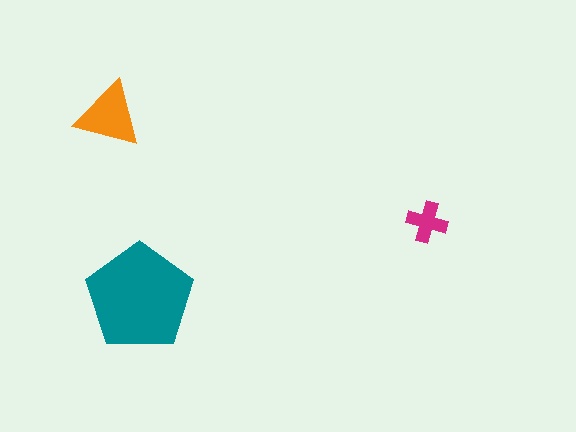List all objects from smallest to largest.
The magenta cross, the orange triangle, the teal pentagon.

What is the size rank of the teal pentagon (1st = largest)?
1st.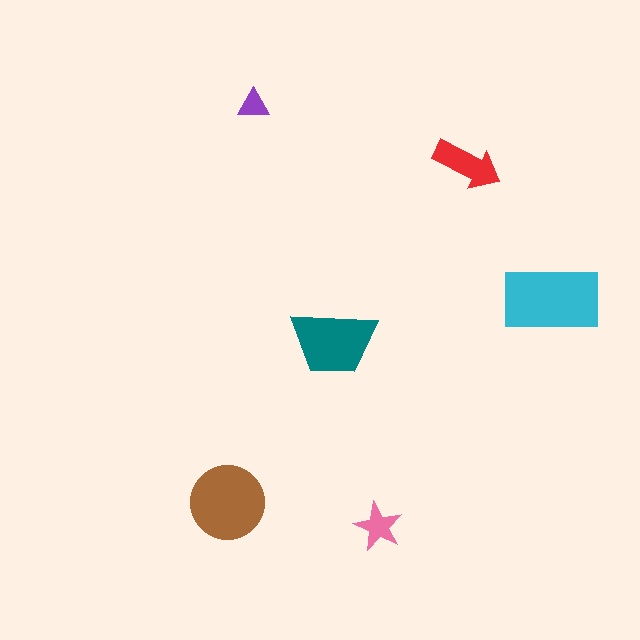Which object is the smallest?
The purple triangle.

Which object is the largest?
The cyan rectangle.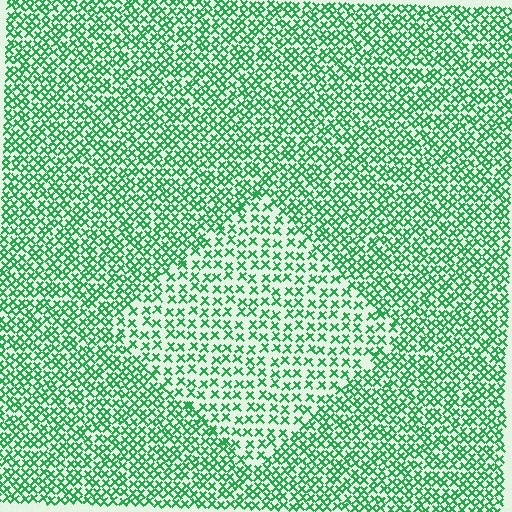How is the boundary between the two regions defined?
The boundary is defined by a change in element density (approximately 1.7x ratio). All elements are the same color, size, and shape.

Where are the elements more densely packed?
The elements are more densely packed outside the diamond boundary.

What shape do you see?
I see a diamond.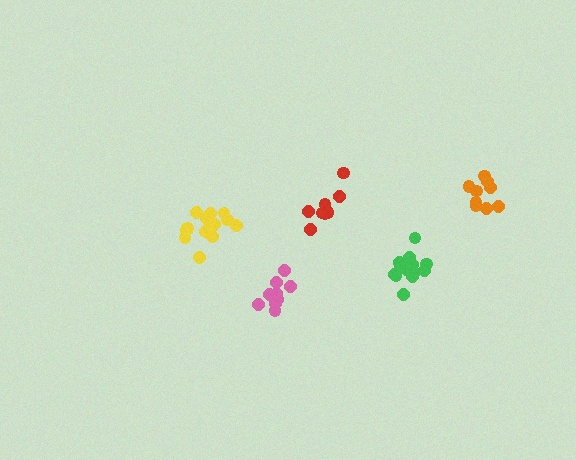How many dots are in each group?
Group 1: 15 dots, Group 2: 9 dots, Group 3: 9 dots, Group 4: 13 dots, Group 5: 9 dots (55 total).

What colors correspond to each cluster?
The clusters are colored: yellow, pink, red, green, orange.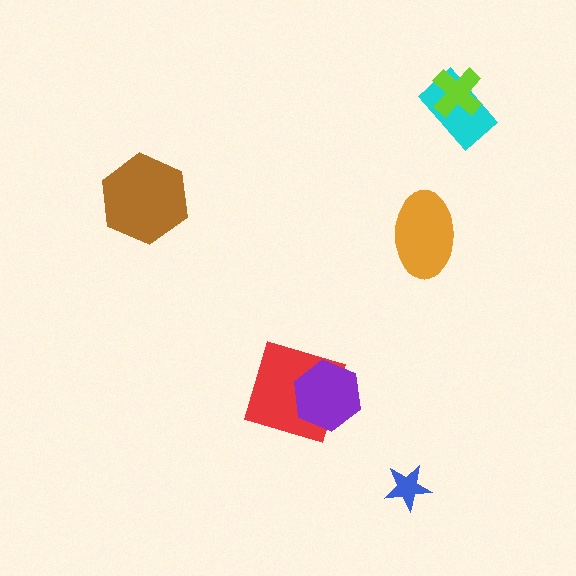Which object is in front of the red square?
The purple hexagon is in front of the red square.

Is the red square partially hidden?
Yes, it is partially covered by another shape.